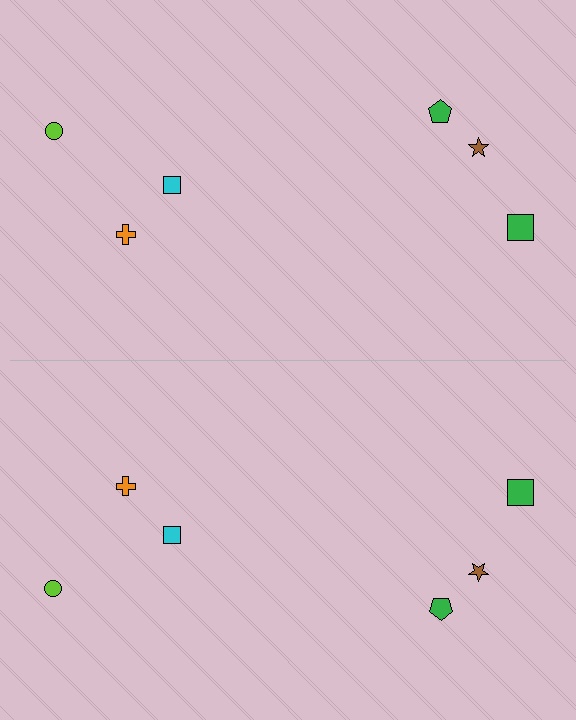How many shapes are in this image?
There are 12 shapes in this image.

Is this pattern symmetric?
Yes, this pattern has bilateral (reflection) symmetry.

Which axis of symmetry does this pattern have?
The pattern has a horizontal axis of symmetry running through the center of the image.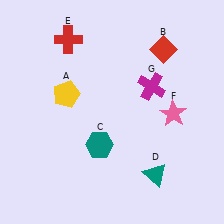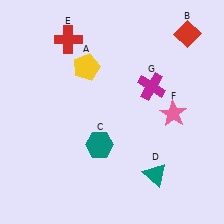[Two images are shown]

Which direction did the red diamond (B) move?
The red diamond (B) moved right.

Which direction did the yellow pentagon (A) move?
The yellow pentagon (A) moved up.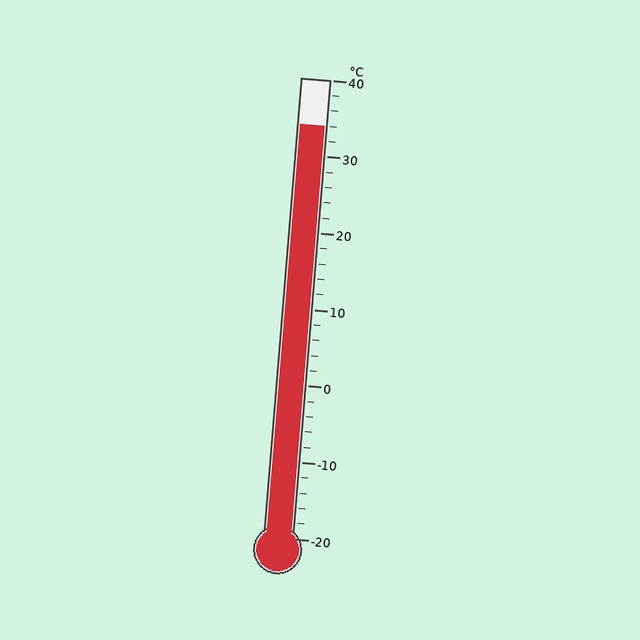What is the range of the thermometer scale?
The thermometer scale ranges from -20°C to 40°C.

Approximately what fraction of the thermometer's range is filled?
The thermometer is filled to approximately 90% of its range.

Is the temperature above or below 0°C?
The temperature is above 0°C.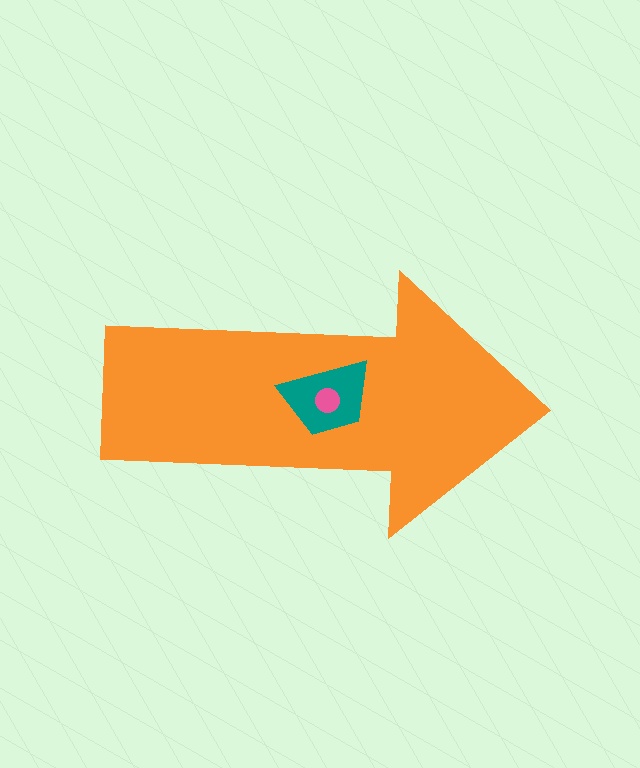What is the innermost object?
The pink circle.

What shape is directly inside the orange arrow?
The teal trapezoid.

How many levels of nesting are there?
3.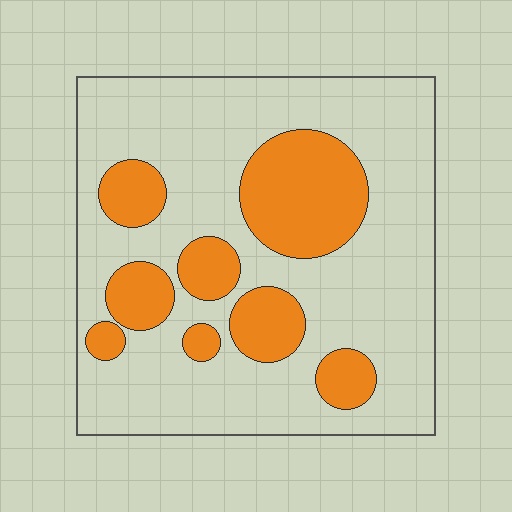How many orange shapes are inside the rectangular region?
8.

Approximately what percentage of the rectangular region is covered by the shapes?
Approximately 25%.